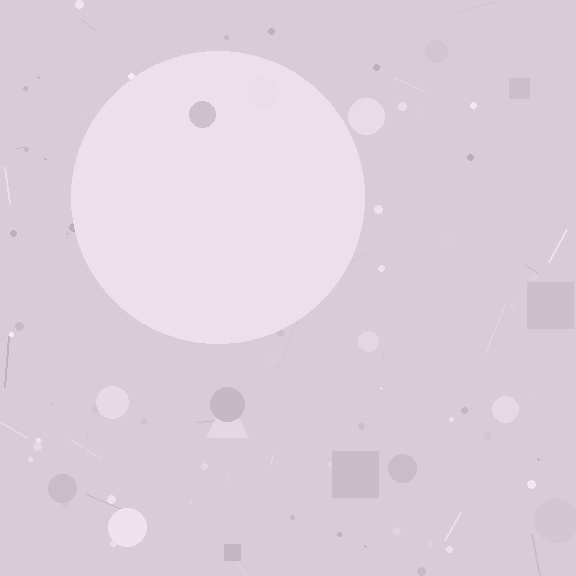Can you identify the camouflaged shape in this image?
The camouflaged shape is a circle.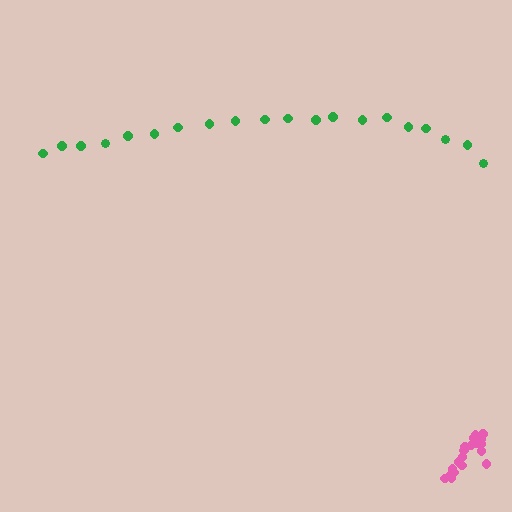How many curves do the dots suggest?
There are 2 distinct paths.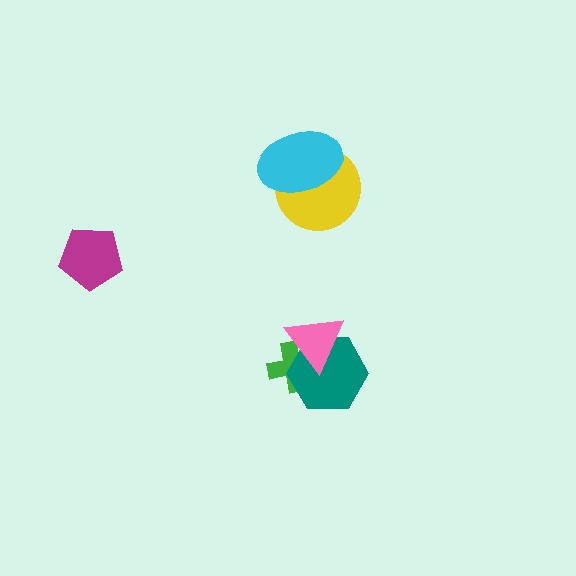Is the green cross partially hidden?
Yes, it is partially covered by another shape.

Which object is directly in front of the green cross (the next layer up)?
The teal hexagon is directly in front of the green cross.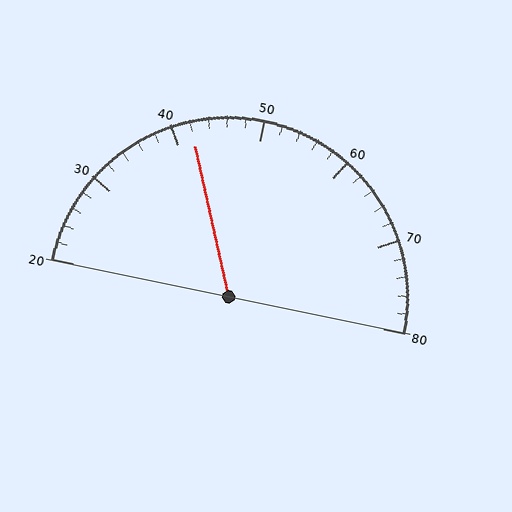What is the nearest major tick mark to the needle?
The nearest major tick mark is 40.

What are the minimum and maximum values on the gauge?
The gauge ranges from 20 to 80.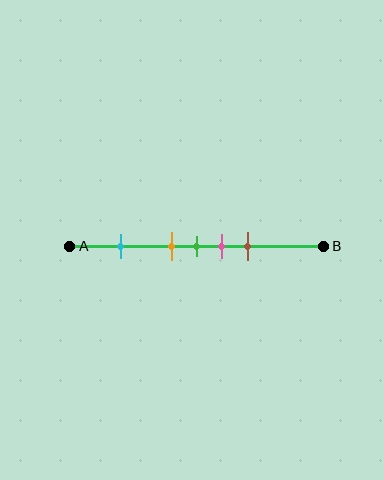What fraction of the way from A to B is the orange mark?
The orange mark is approximately 40% (0.4) of the way from A to B.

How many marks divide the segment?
There are 5 marks dividing the segment.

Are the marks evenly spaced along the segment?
No, the marks are not evenly spaced.